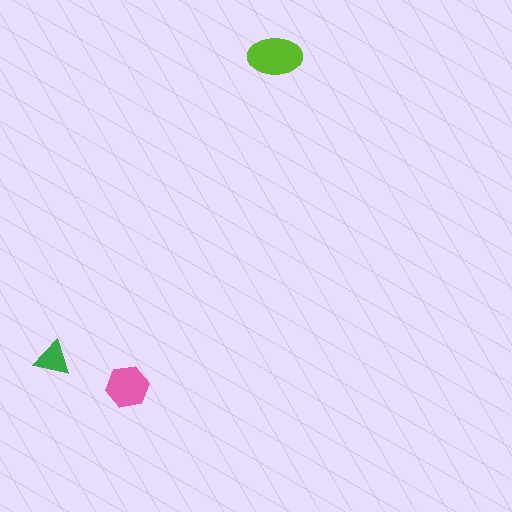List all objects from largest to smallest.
The lime ellipse, the pink hexagon, the green triangle.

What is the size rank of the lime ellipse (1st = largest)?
1st.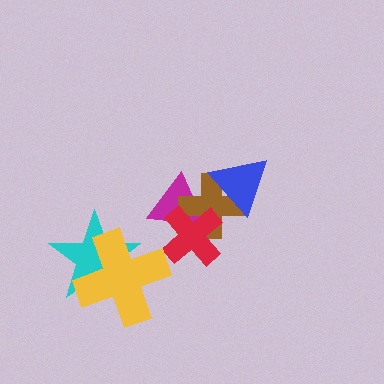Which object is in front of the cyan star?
The yellow cross is in front of the cyan star.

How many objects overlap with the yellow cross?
1 object overlaps with the yellow cross.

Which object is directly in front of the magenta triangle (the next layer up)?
The brown cross is directly in front of the magenta triangle.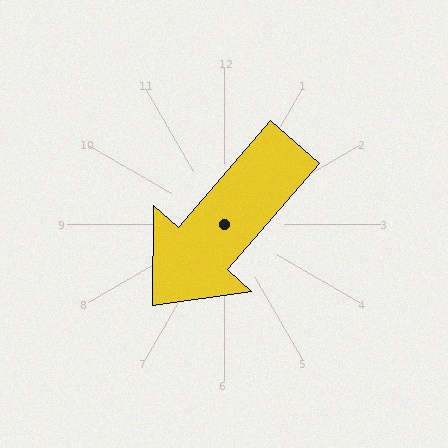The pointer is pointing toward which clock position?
Roughly 7 o'clock.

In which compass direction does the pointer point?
Southwest.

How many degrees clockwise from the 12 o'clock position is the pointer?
Approximately 221 degrees.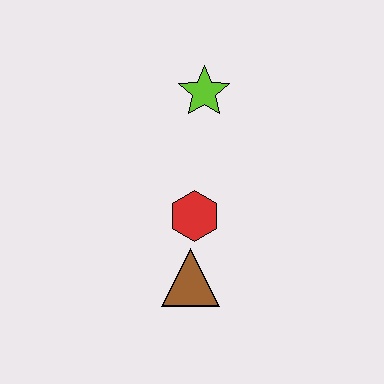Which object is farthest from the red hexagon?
The lime star is farthest from the red hexagon.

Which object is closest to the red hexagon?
The brown triangle is closest to the red hexagon.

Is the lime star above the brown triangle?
Yes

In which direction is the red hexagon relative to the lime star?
The red hexagon is below the lime star.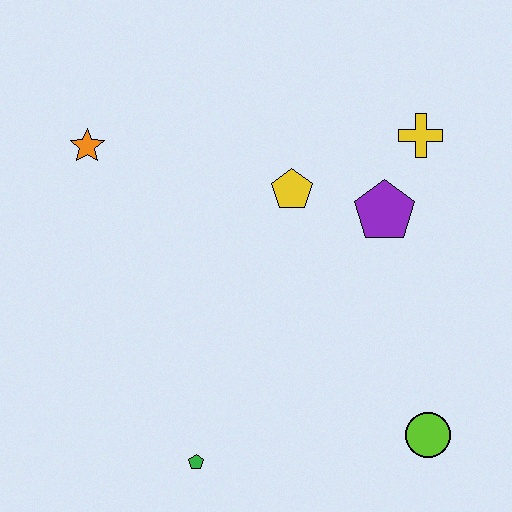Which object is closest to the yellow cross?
The purple pentagon is closest to the yellow cross.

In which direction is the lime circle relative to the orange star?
The lime circle is to the right of the orange star.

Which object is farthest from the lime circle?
The orange star is farthest from the lime circle.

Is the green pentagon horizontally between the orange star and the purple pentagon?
Yes